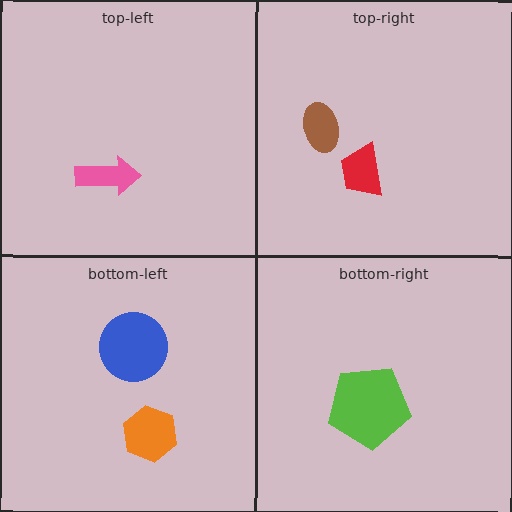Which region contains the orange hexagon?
The bottom-left region.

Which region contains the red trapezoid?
The top-right region.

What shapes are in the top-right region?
The brown ellipse, the red trapezoid.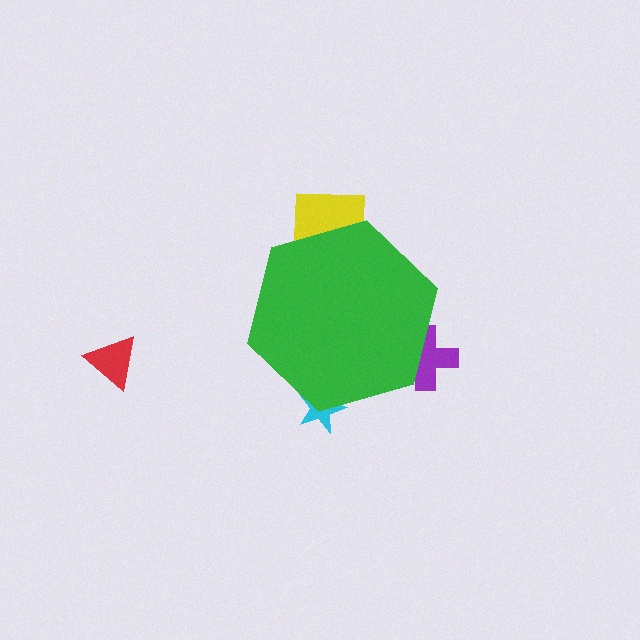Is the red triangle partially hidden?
No, the red triangle is fully visible.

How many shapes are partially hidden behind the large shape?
3 shapes are partially hidden.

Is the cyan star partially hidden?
Yes, the cyan star is partially hidden behind the green hexagon.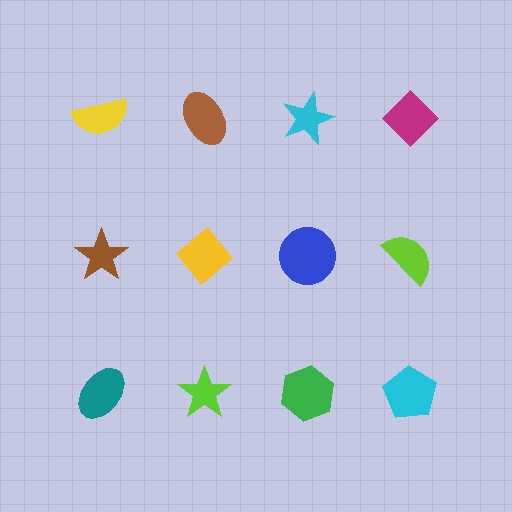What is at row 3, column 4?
A cyan pentagon.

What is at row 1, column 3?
A cyan star.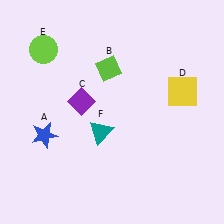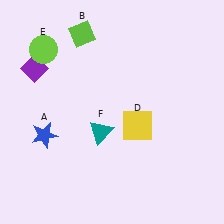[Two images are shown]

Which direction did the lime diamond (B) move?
The lime diamond (B) moved up.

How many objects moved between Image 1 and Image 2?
3 objects moved between the two images.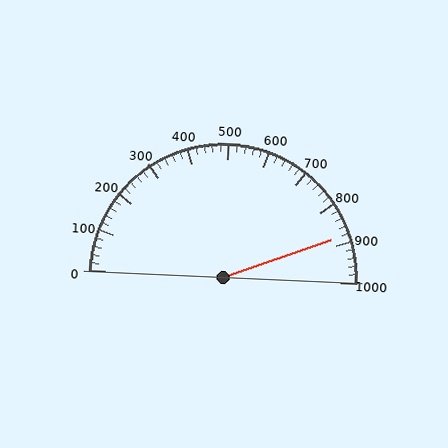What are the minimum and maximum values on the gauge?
The gauge ranges from 0 to 1000.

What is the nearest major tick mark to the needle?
The nearest major tick mark is 900.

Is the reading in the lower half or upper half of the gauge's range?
The reading is in the upper half of the range (0 to 1000).